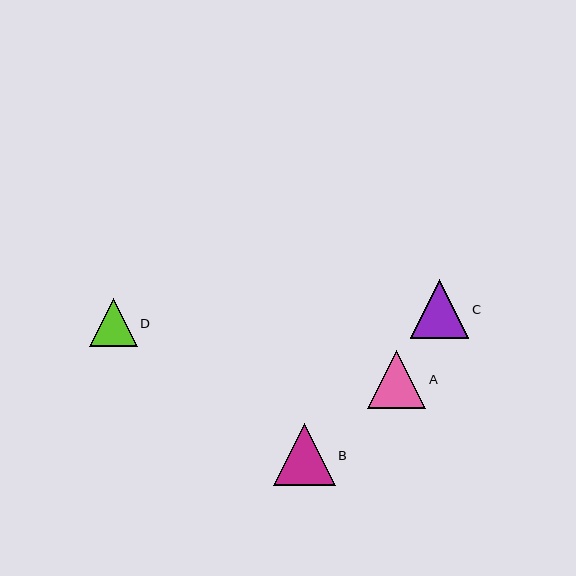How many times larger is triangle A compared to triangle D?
Triangle A is approximately 1.2 times the size of triangle D.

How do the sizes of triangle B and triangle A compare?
Triangle B and triangle A are approximately the same size.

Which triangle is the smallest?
Triangle D is the smallest with a size of approximately 48 pixels.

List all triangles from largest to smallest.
From largest to smallest: B, C, A, D.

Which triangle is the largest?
Triangle B is the largest with a size of approximately 62 pixels.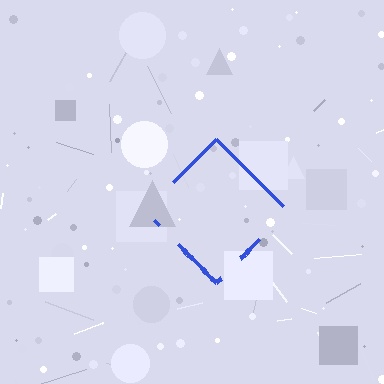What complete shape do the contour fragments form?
The contour fragments form a diamond.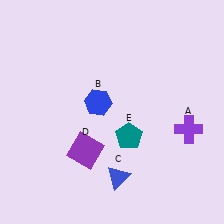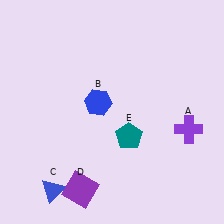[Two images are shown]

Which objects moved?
The objects that moved are: the blue triangle (C), the purple square (D).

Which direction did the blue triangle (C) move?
The blue triangle (C) moved left.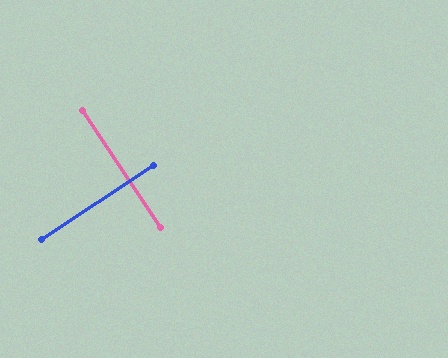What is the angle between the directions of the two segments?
Approximately 90 degrees.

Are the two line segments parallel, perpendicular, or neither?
Perpendicular — they meet at approximately 90°.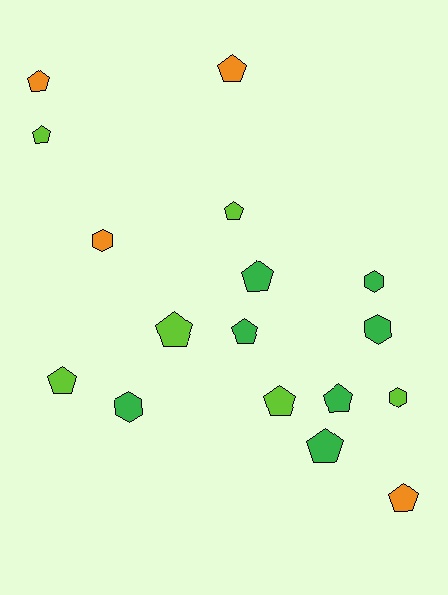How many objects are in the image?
There are 17 objects.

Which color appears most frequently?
Green, with 7 objects.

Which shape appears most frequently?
Pentagon, with 12 objects.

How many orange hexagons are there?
There is 1 orange hexagon.